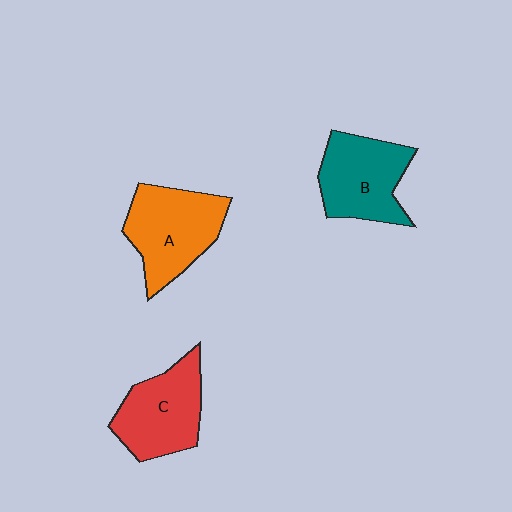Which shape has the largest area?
Shape A (orange).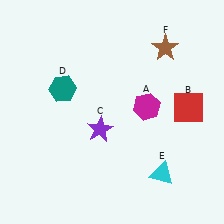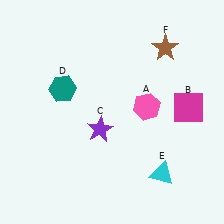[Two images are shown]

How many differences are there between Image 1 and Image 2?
There are 2 differences between the two images.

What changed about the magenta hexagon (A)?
In Image 1, A is magenta. In Image 2, it changed to pink.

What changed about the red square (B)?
In Image 1, B is red. In Image 2, it changed to magenta.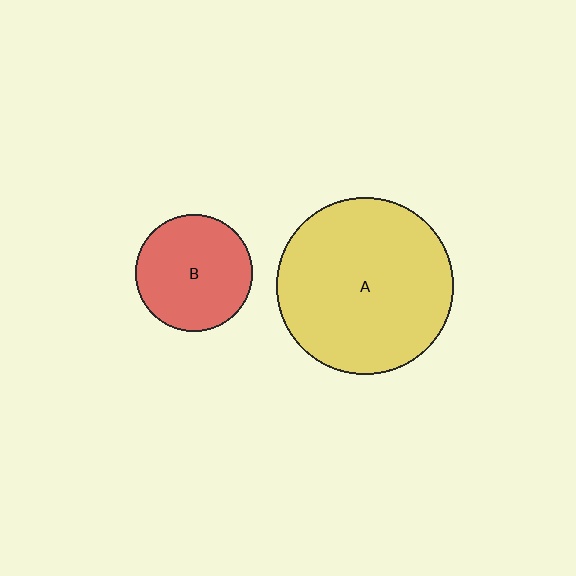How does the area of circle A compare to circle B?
Approximately 2.3 times.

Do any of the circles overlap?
No, none of the circles overlap.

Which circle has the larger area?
Circle A (yellow).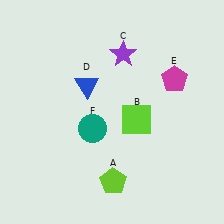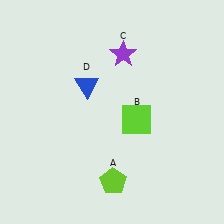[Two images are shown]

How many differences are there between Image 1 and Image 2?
There are 2 differences between the two images.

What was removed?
The teal circle (F), the magenta pentagon (E) were removed in Image 2.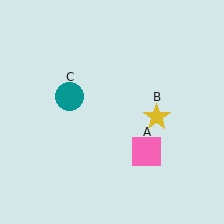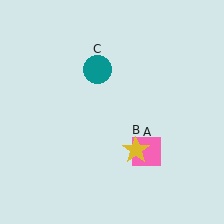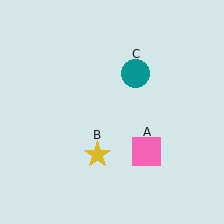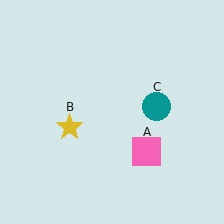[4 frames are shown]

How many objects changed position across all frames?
2 objects changed position: yellow star (object B), teal circle (object C).